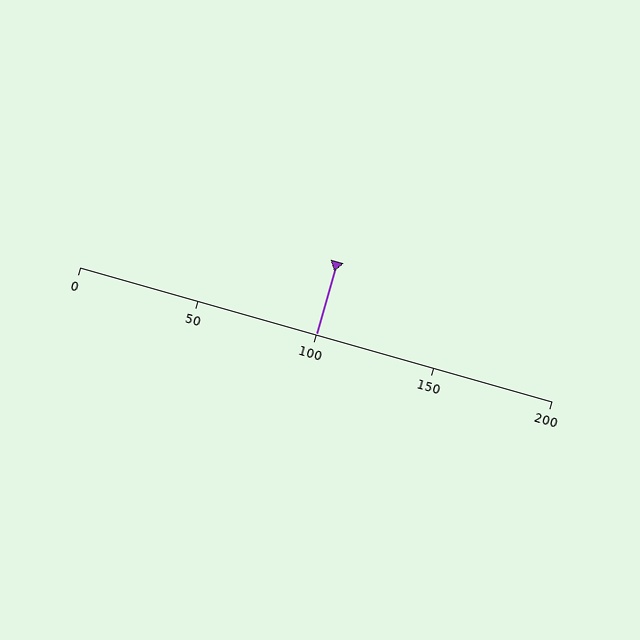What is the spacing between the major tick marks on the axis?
The major ticks are spaced 50 apart.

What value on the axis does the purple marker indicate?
The marker indicates approximately 100.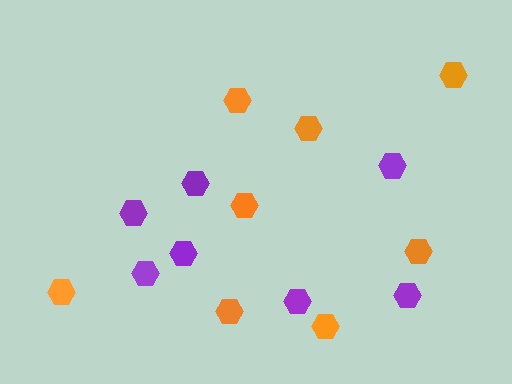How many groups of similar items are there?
There are 2 groups: one group of purple hexagons (7) and one group of orange hexagons (8).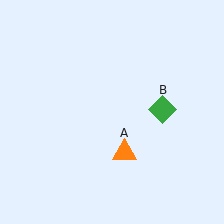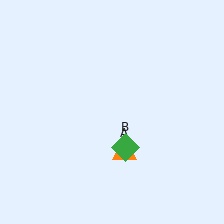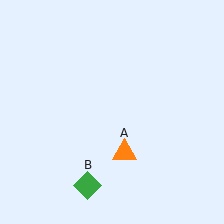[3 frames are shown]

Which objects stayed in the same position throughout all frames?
Orange triangle (object A) remained stationary.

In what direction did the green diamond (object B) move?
The green diamond (object B) moved down and to the left.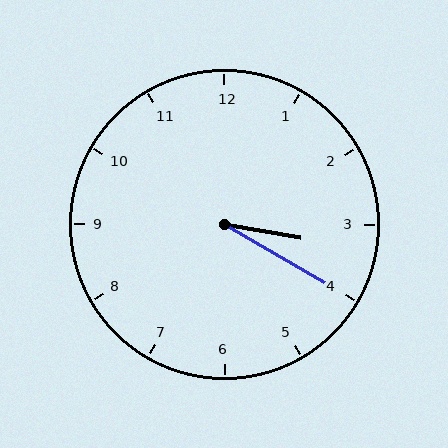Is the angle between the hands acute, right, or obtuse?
It is acute.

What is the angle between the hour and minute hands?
Approximately 20 degrees.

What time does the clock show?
3:20.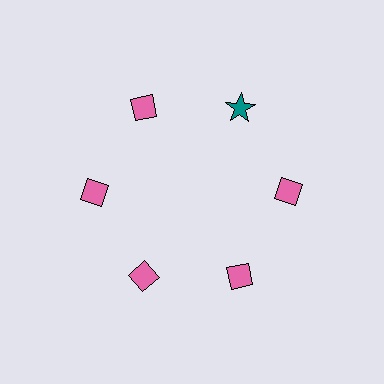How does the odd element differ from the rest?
It differs in both color (teal instead of pink) and shape (star instead of diamond).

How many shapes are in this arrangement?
There are 6 shapes arranged in a ring pattern.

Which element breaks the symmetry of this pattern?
The teal star at roughly the 1 o'clock position breaks the symmetry. All other shapes are pink diamonds.